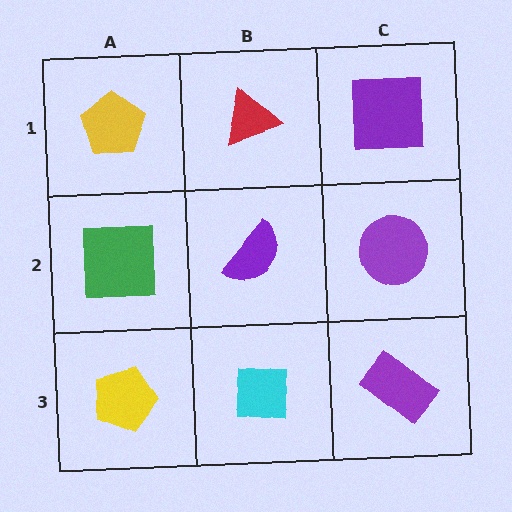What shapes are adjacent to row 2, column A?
A yellow pentagon (row 1, column A), a yellow pentagon (row 3, column A), a purple semicircle (row 2, column B).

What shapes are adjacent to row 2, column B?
A red triangle (row 1, column B), a cyan square (row 3, column B), a green square (row 2, column A), a purple circle (row 2, column C).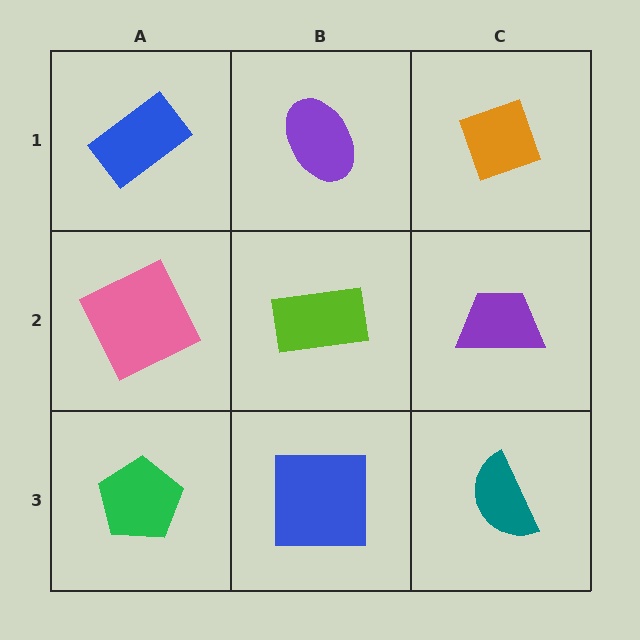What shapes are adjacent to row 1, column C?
A purple trapezoid (row 2, column C), a purple ellipse (row 1, column B).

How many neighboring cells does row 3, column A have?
2.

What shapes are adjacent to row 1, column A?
A pink square (row 2, column A), a purple ellipse (row 1, column B).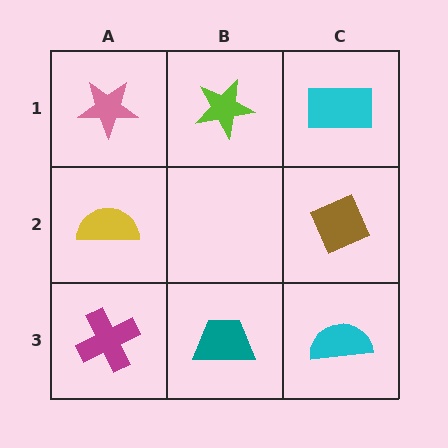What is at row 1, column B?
A lime star.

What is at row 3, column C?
A cyan semicircle.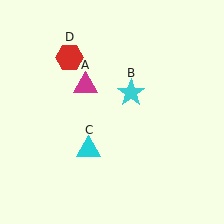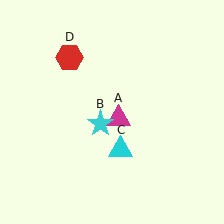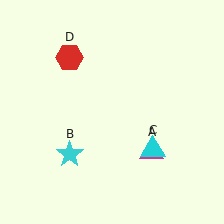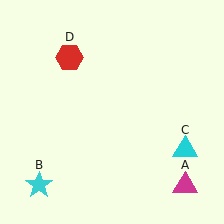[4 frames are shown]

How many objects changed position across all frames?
3 objects changed position: magenta triangle (object A), cyan star (object B), cyan triangle (object C).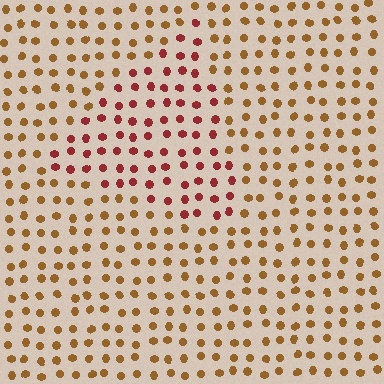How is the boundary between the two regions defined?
The boundary is defined purely by a slight shift in hue (about 37 degrees). Spacing, size, and orientation are identical on both sides.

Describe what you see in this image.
The image is filled with small brown elements in a uniform arrangement. A triangle-shaped region is visible where the elements are tinted to a slightly different hue, forming a subtle color boundary.